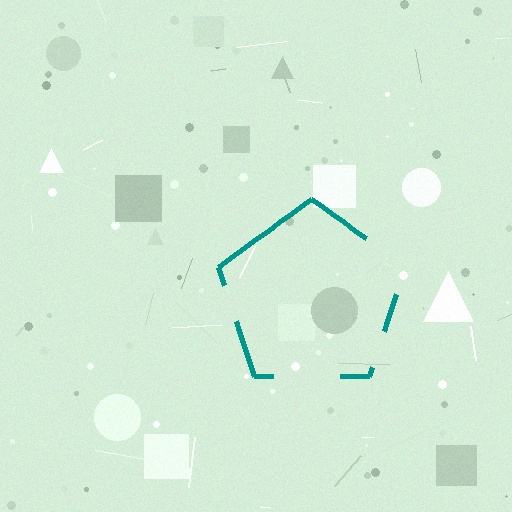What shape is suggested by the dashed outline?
The dashed outline suggests a pentagon.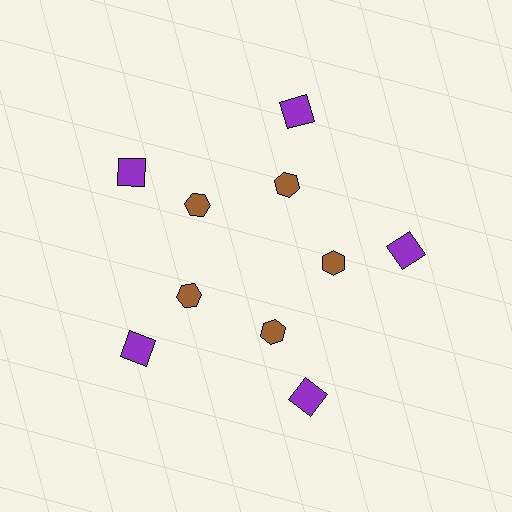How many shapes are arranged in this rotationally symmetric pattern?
There are 10 shapes, arranged in 5 groups of 2.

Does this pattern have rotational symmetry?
Yes, this pattern has 5-fold rotational symmetry. It looks the same after rotating 72 degrees around the center.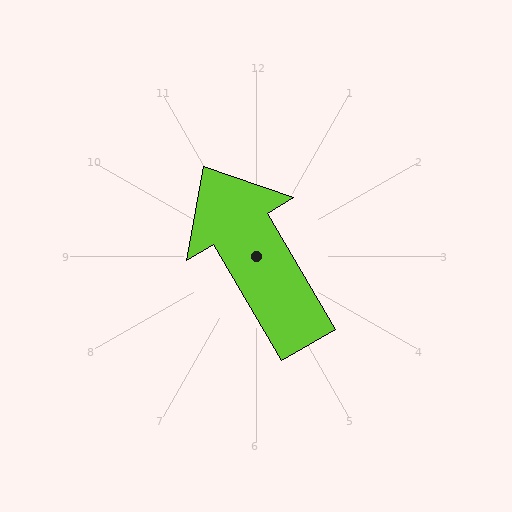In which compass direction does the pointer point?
Northwest.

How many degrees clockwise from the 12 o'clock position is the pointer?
Approximately 330 degrees.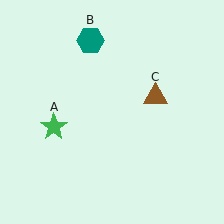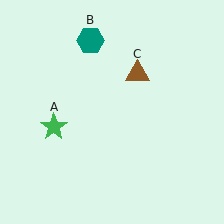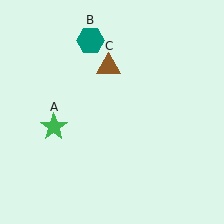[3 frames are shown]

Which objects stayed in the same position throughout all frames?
Green star (object A) and teal hexagon (object B) remained stationary.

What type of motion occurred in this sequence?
The brown triangle (object C) rotated counterclockwise around the center of the scene.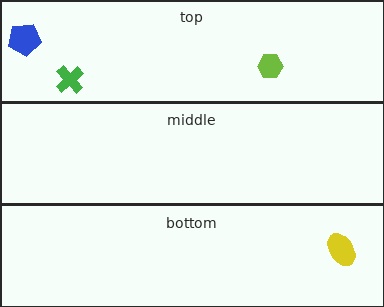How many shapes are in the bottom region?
1.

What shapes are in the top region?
The green cross, the blue pentagon, the lime hexagon.